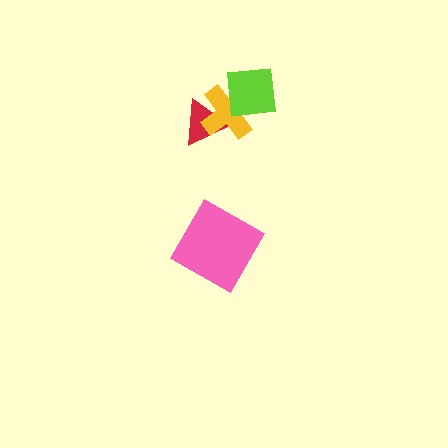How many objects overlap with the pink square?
0 objects overlap with the pink square.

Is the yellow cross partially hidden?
Yes, it is partially covered by another shape.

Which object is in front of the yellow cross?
The lime square is in front of the yellow cross.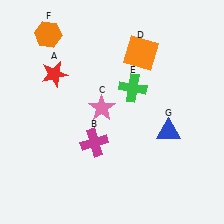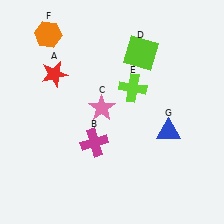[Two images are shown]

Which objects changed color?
D changed from orange to lime. E changed from green to lime.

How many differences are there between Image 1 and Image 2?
There are 2 differences between the two images.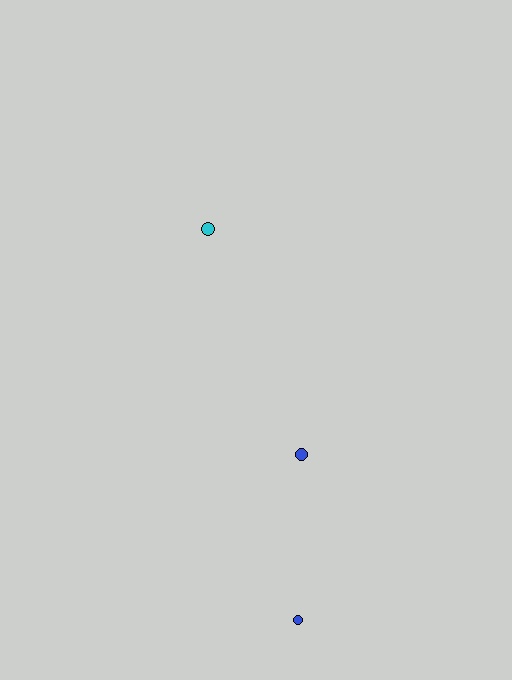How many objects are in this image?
There are 3 objects.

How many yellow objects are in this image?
There are no yellow objects.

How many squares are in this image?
There are no squares.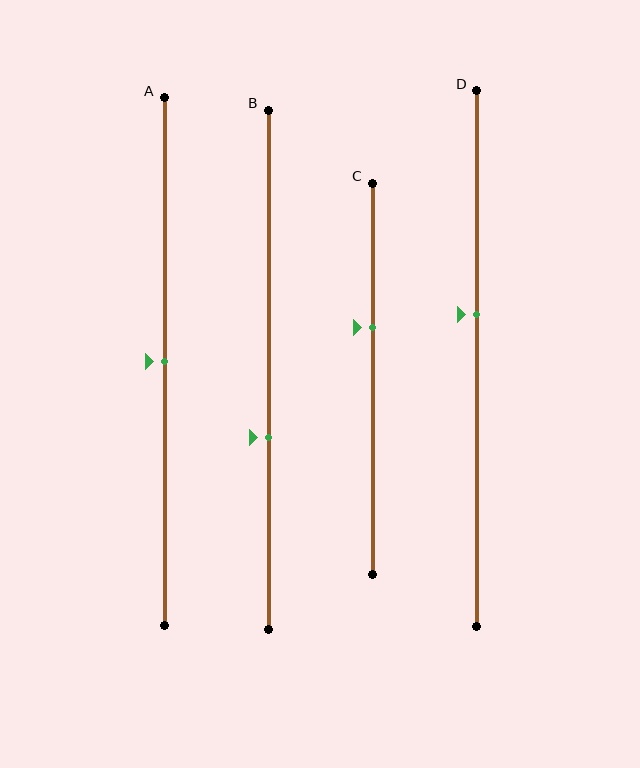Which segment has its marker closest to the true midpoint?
Segment A has its marker closest to the true midpoint.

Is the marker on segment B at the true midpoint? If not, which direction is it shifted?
No, the marker on segment B is shifted downward by about 13% of the segment length.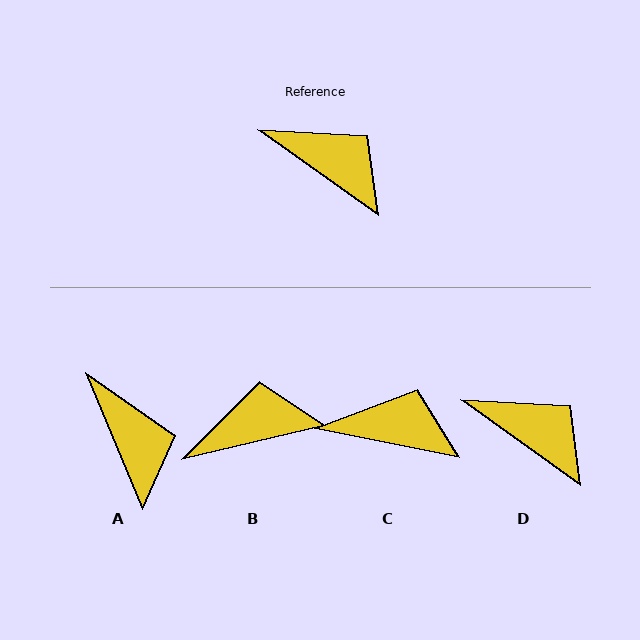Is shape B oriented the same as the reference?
No, it is off by about 49 degrees.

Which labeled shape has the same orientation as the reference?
D.